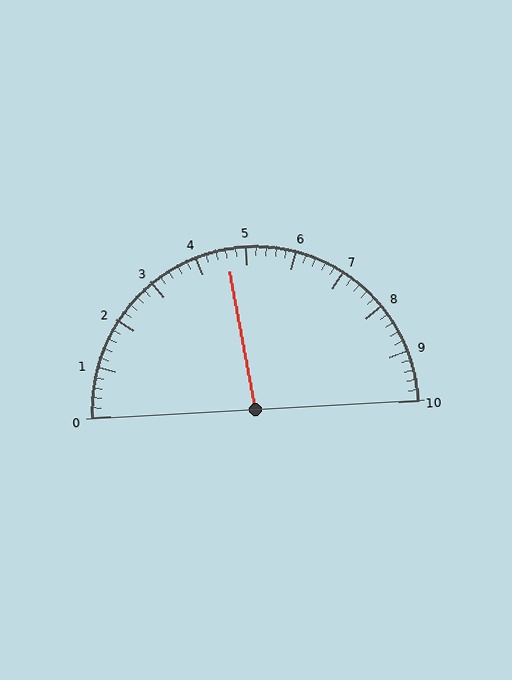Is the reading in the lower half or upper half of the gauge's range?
The reading is in the lower half of the range (0 to 10).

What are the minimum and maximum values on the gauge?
The gauge ranges from 0 to 10.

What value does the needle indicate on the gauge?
The needle indicates approximately 4.6.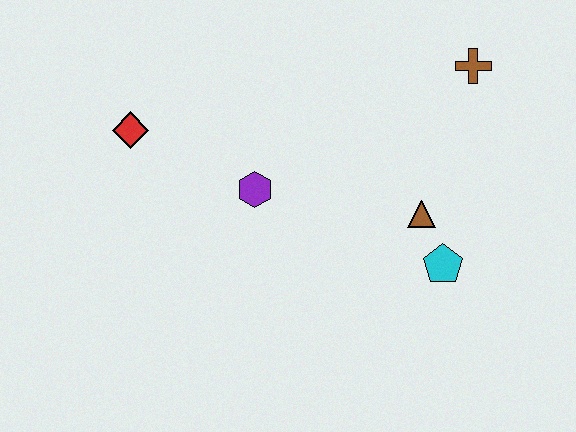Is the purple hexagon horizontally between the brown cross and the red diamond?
Yes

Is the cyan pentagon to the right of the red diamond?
Yes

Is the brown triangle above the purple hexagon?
No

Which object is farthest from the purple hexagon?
The brown cross is farthest from the purple hexagon.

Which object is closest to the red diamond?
The purple hexagon is closest to the red diamond.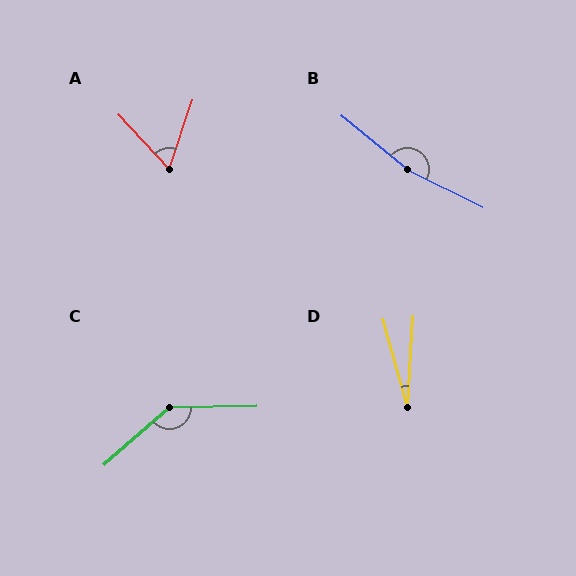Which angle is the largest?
B, at approximately 167 degrees.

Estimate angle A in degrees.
Approximately 62 degrees.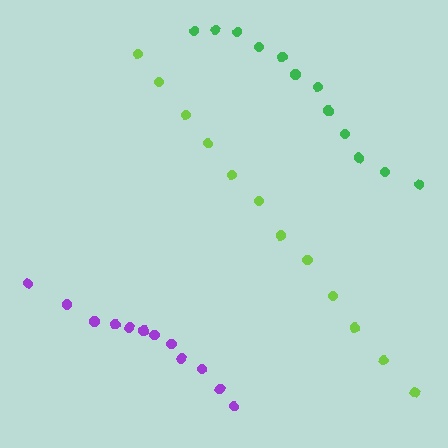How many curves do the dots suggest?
There are 3 distinct paths.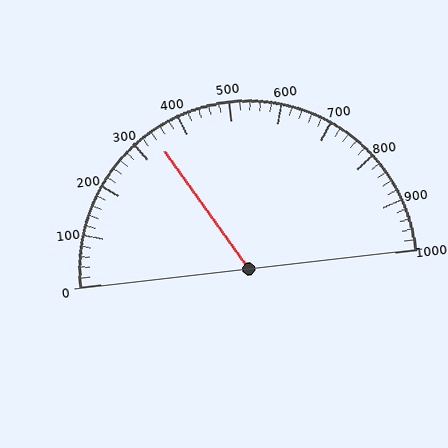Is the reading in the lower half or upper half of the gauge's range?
The reading is in the lower half of the range (0 to 1000).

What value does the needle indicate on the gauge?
The needle indicates approximately 340.